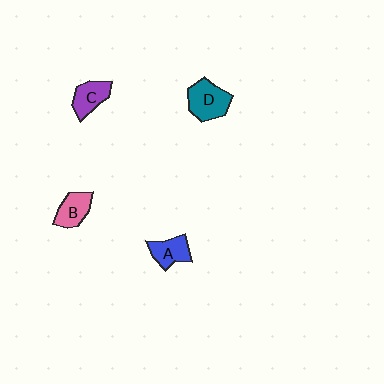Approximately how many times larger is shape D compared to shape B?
Approximately 1.3 times.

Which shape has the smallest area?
Shape A (blue).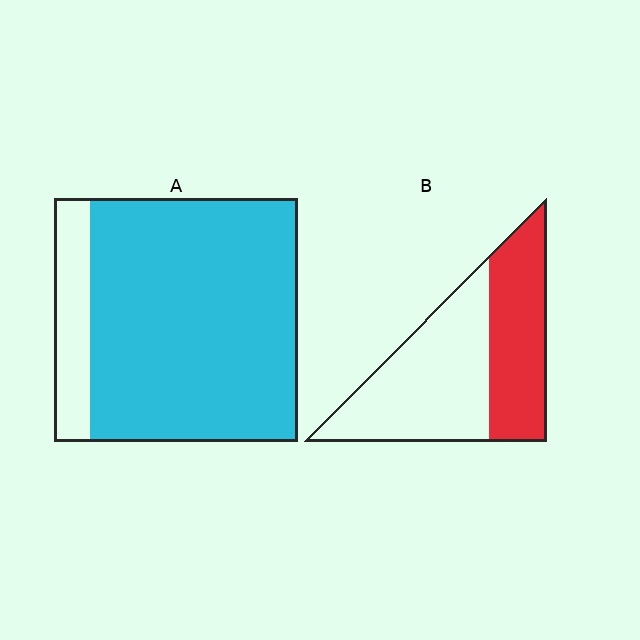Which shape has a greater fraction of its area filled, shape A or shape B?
Shape A.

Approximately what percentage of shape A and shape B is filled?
A is approximately 85% and B is approximately 40%.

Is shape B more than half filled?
No.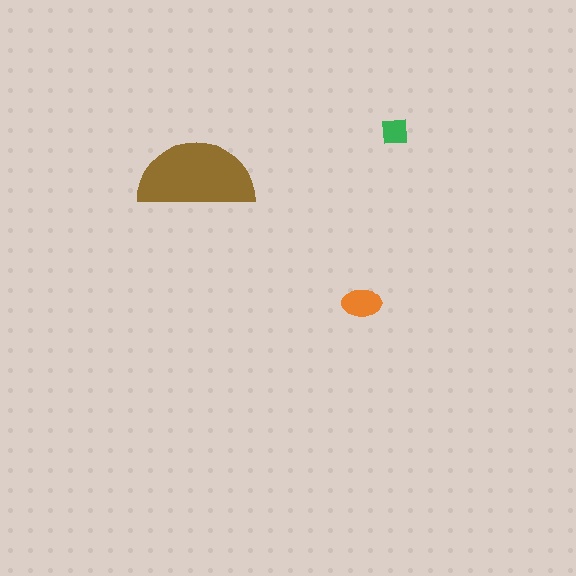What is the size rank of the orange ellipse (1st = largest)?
2nd.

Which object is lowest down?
The orange ellipse is bottommost.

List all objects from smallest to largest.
The green square, the orange ellipse, the brown semicircle.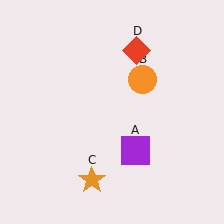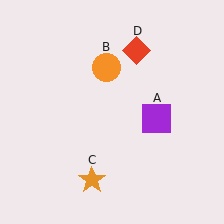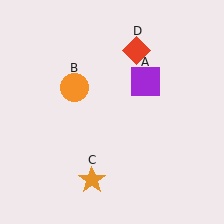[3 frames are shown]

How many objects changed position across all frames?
2 objects changed position: purple square (object A), orange circle (object B).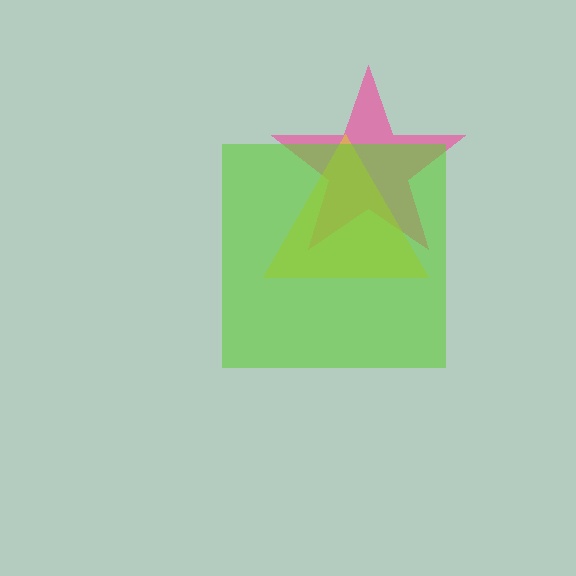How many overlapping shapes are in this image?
There are 3 overlapping shapes in the image.